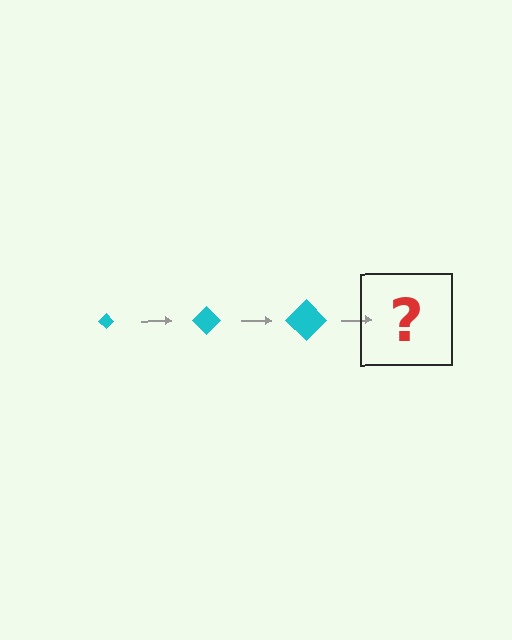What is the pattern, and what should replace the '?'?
The pattern is that the diamond gets progressively larger each step. The '?' should be a cyan diamond, larger than the previous one.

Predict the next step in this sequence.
The next step is a cyan diamond, larger than the previous one.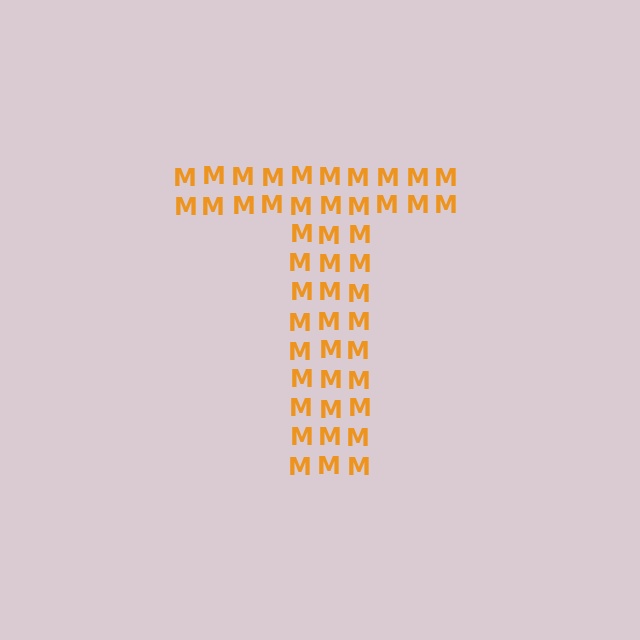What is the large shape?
The large shape is the letter T.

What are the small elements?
The small elements are letter M's.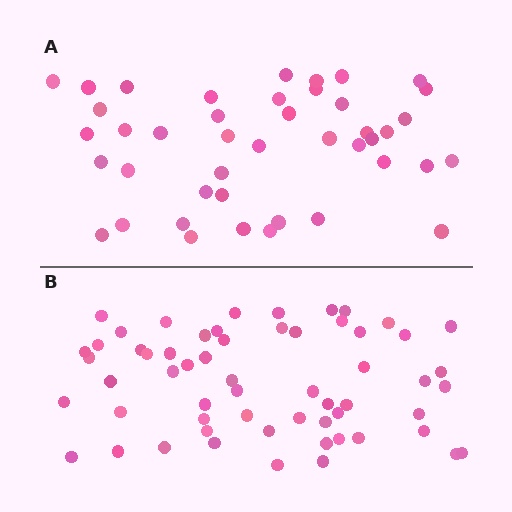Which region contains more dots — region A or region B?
Region B (the bottom region) has more dots.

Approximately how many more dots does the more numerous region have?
Region B has approximately 15 more dots than region A.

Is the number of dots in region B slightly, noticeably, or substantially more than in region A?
Region B has noticeably more, but not dramatically so. The ratio is roughly 1.4 to 1.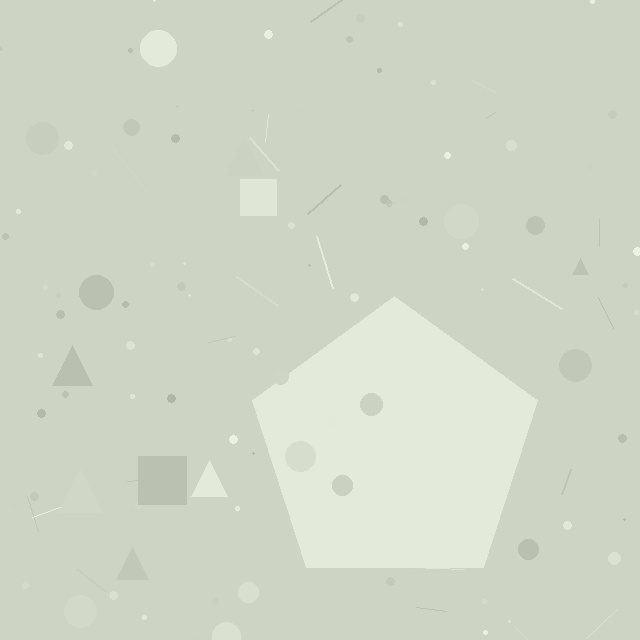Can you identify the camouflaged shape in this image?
The camouflaged shape is a pentagon.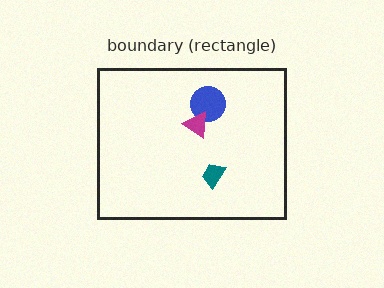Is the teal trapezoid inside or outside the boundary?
Inside.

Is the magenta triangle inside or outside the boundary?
Inside.